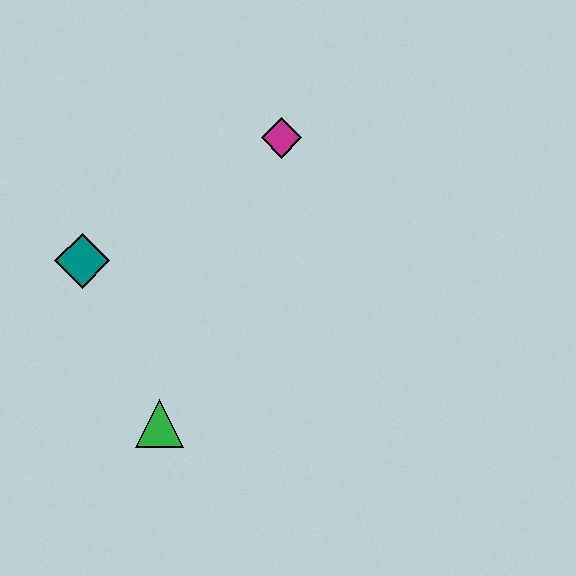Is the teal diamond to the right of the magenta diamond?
No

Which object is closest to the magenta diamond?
The teal diamond is closest to the magenta diamond.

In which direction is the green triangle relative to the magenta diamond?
The green triangle is below the magenta diamond.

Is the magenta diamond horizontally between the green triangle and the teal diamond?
No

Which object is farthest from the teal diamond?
The magenta diamond is farthest from the teal diamond.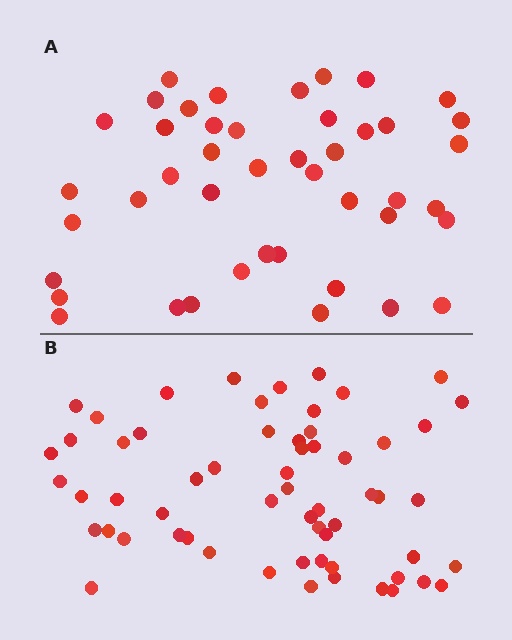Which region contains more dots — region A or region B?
Region B (the bottom region) has more dots.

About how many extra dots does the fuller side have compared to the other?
Region B has approximately 15 more dots than region A.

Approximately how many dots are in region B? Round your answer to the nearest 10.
About 60 dots.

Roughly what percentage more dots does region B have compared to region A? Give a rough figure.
About 35% more.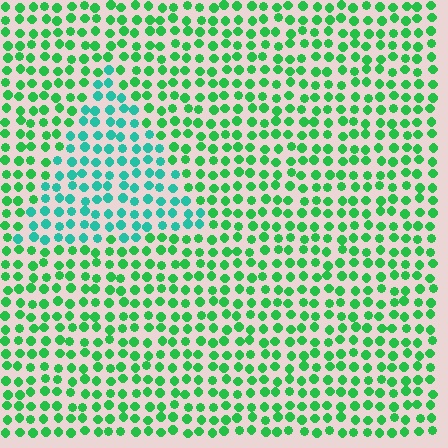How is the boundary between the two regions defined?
The boundary is defined purely by a slight shift in hue (about 36 degrees). Spacing, size, and orientation are identical on both sides.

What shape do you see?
I see a triangle.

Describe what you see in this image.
The image is filled with small green elements in a uniform arrangement. A triangle-shaped region is visible where the elements are tinted to a slightly different hue, forming a subtle color boundary.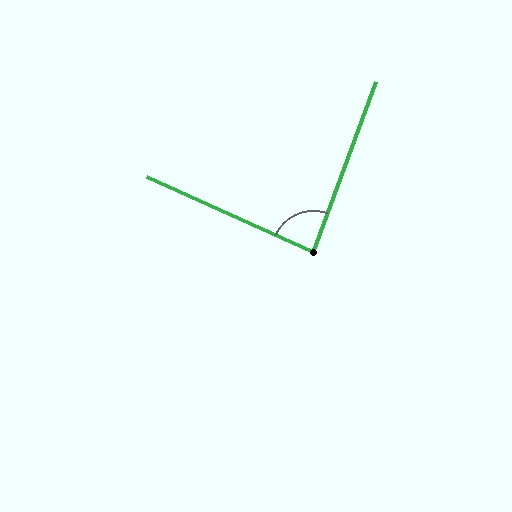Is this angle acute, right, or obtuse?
It is approximately a right angle.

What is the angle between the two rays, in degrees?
Approximately 86 degrees.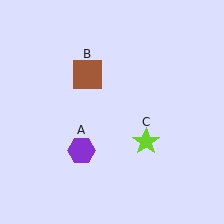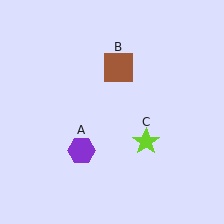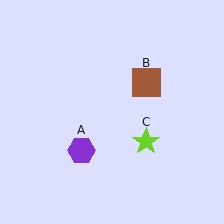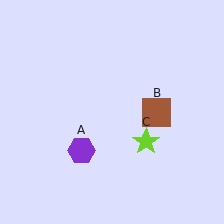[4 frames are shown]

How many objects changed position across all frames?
1 object changed position: brown square (object B).